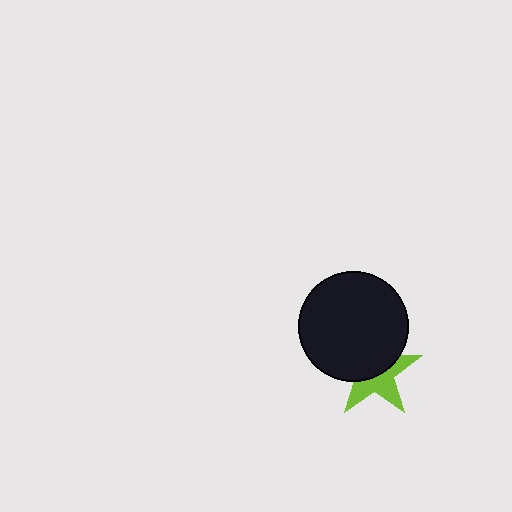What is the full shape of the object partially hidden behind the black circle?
The partially hidden object is a lime star.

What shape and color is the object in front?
The object in front is a black circle.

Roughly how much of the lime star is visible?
About half of it is visible (roughly 47%).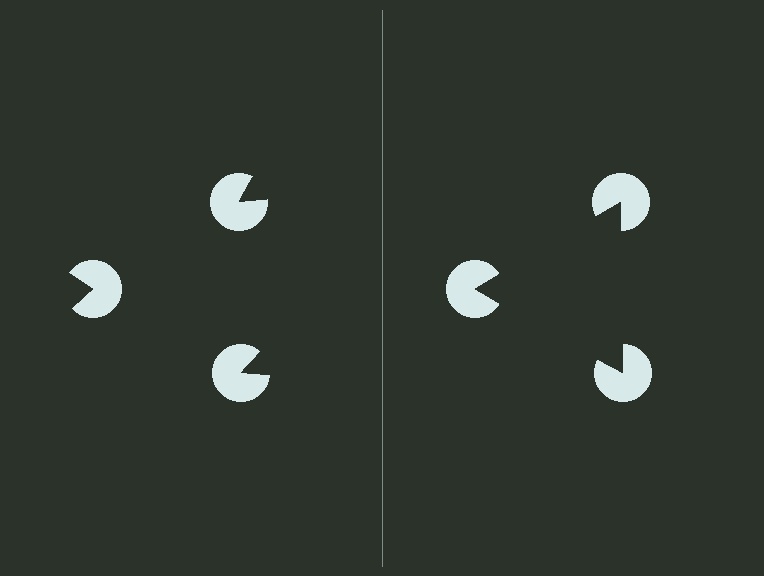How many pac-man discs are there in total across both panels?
6 — 3 on each side.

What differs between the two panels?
The pac-man discs are positioned identically on both sides; only the wedge orientations differ. On the right they align to a triangle; on the left they are misaligned.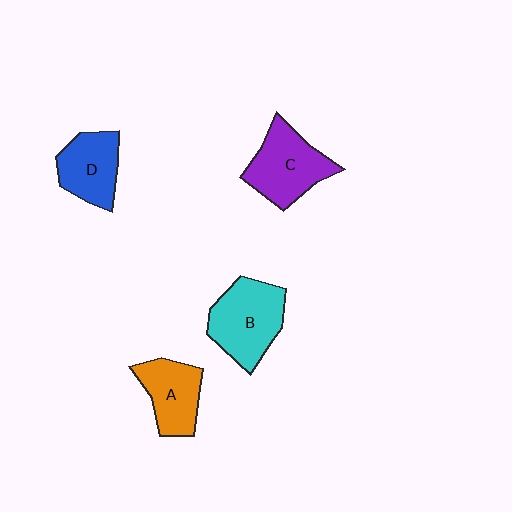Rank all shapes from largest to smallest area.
From largest to smallest: B (cyan), C (purple), A (orange), D (blue).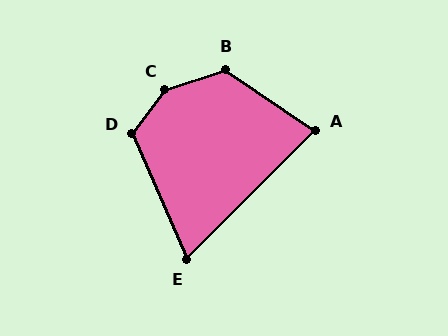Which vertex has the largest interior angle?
C, at approximately 145 degrees.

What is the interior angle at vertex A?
Approximately 79 degrees (acute).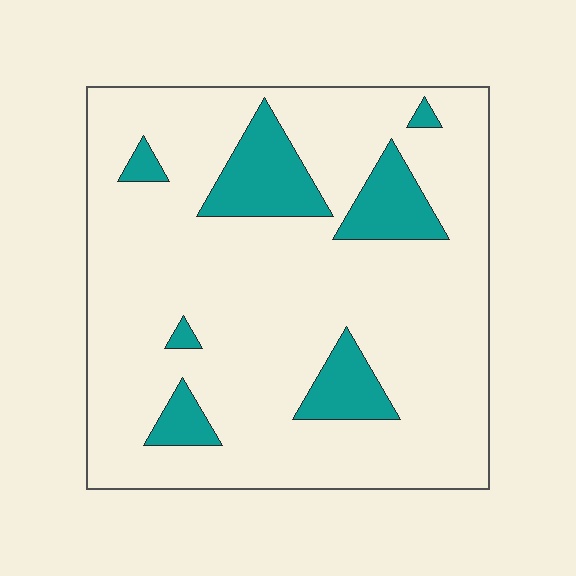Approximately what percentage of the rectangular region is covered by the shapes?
Approximately 15%.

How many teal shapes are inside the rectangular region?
7.